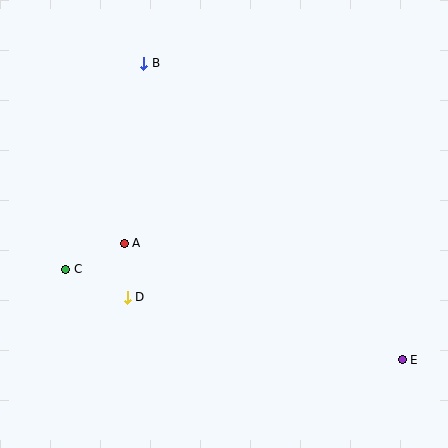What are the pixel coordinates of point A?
Point A is at (124, 243).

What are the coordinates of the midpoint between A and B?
The midpoint between A and B is at (134, 153).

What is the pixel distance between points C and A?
The distance between C and A is 64 pixels.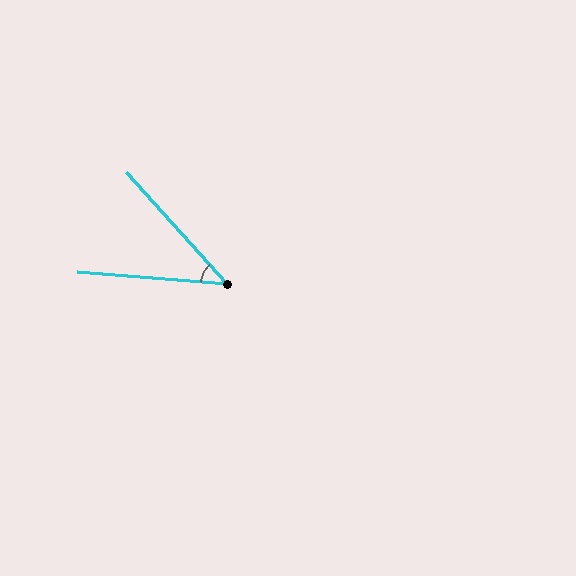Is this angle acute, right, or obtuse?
It is acute.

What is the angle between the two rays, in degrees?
Approximately 44 degrees.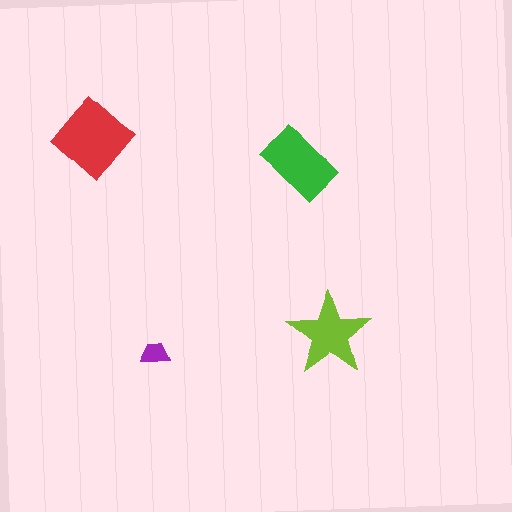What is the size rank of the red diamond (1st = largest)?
1st.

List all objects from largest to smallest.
The red diamond, the green rectangle, the lime star, the purple trapezoid.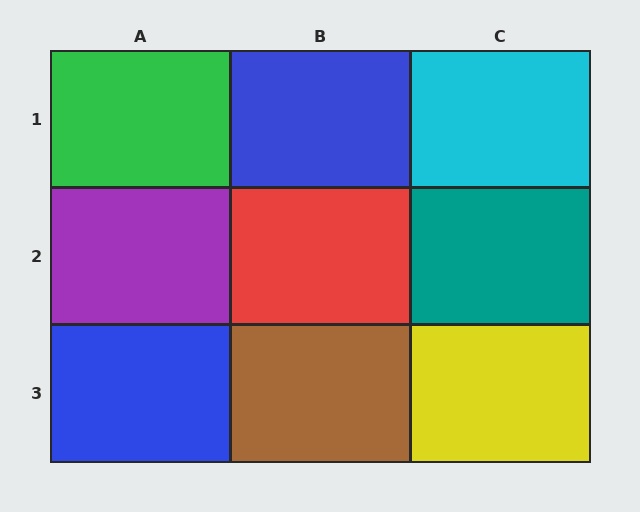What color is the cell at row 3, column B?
Brown.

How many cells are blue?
2 cells are blue.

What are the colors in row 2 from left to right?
Purple, red, teal.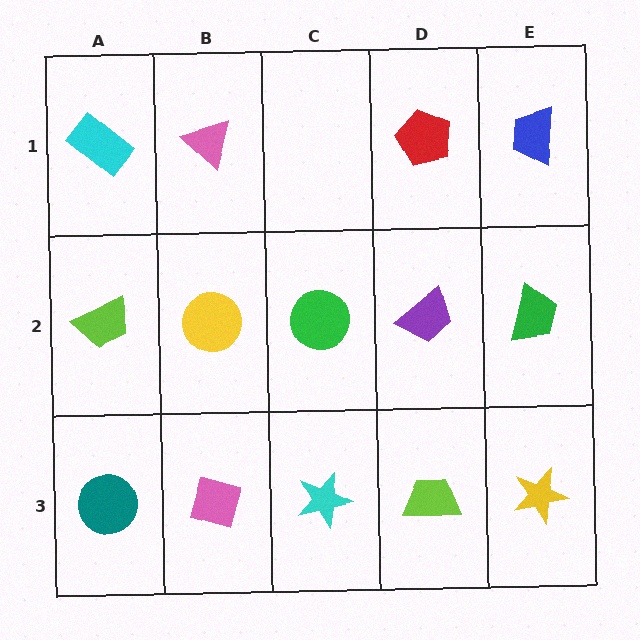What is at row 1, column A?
A cyan rectangle.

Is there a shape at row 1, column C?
No, that cell is empty.